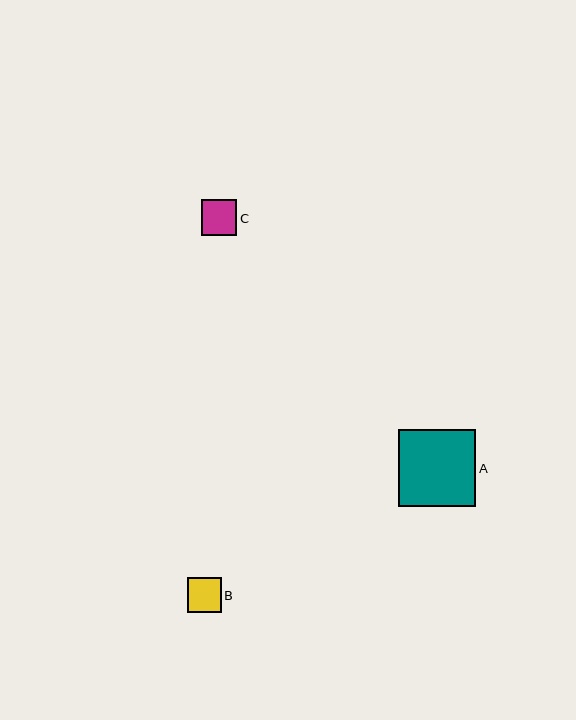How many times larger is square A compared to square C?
Square A is approximately 2.1 times the size of square C.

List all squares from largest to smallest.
From largest to smallest: A, C, B.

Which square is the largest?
Square A is the largest with a size of approximately 77 pixels.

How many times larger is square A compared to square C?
Square A is approximately 2.1 times the size of square C.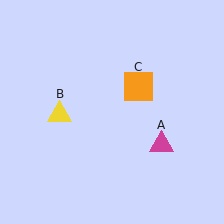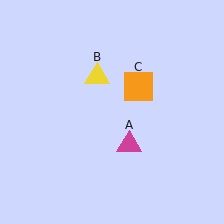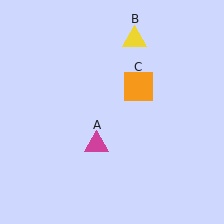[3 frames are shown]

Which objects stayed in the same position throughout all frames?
Orange square (object C) remained stationary.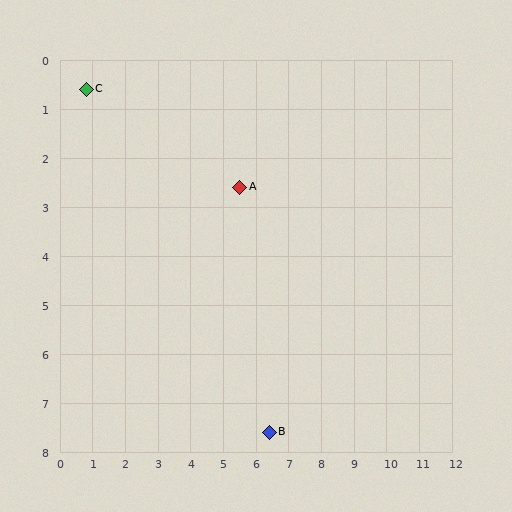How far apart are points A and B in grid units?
Points A and B are about 5.1 grid units apart.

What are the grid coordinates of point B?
Point B is at approximately (6.4, 7.6).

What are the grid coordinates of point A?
Point A is at approximately (5.5, 2.6).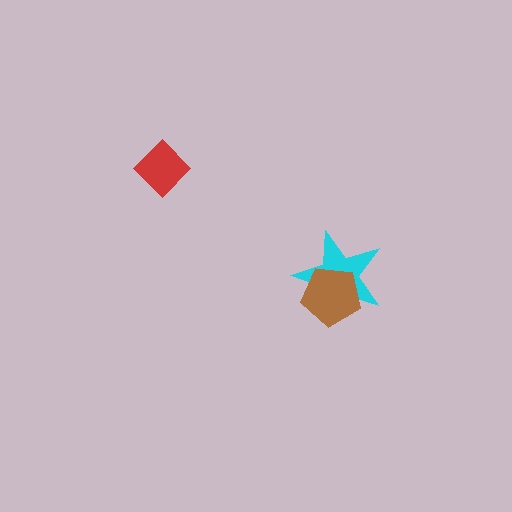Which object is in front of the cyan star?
The brown pentagon is in front of the cyan star.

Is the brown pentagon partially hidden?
No, no other shape covers it.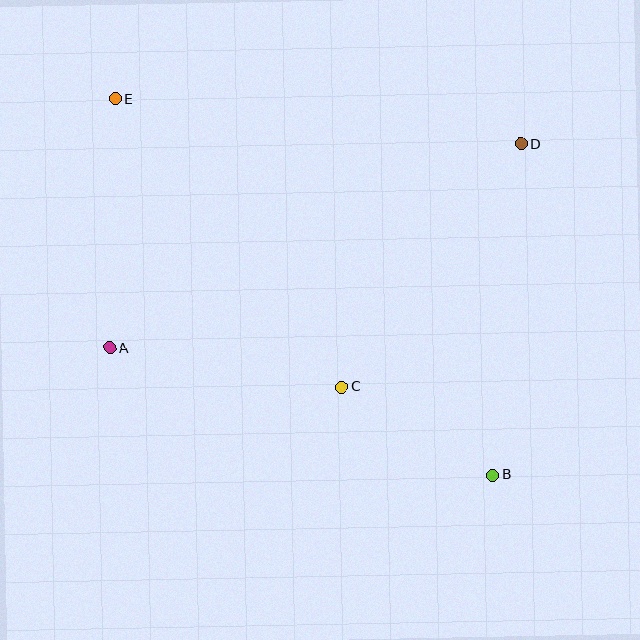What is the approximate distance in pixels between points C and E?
The distance between C and E is approximately 367 pixels.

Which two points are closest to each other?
Points B and C are closest to each other.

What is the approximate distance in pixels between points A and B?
The distance between A and B is approximately 404 pixels.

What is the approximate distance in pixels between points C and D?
The distance between C and D is approximately 302 pixels.